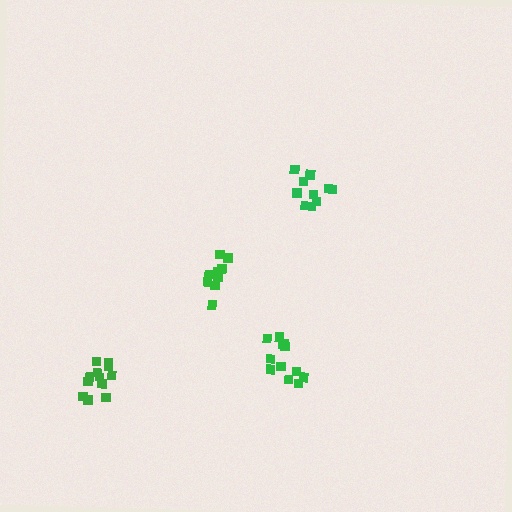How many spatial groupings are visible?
There are 4 spatial groupings.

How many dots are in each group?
Group 1: 10 dots, Group 2: 10 dots, Group 3: 11 dots, Group 4: 12 dots (43 total).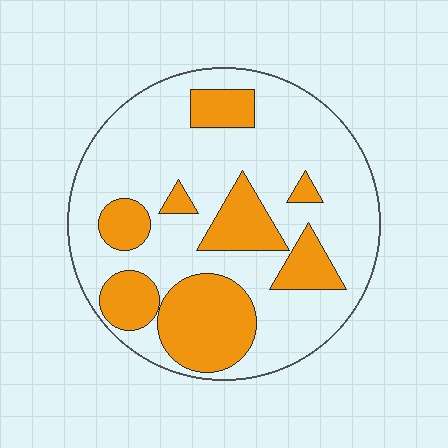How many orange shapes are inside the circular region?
8.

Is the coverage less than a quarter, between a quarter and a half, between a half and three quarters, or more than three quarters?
Between a quarter and a half.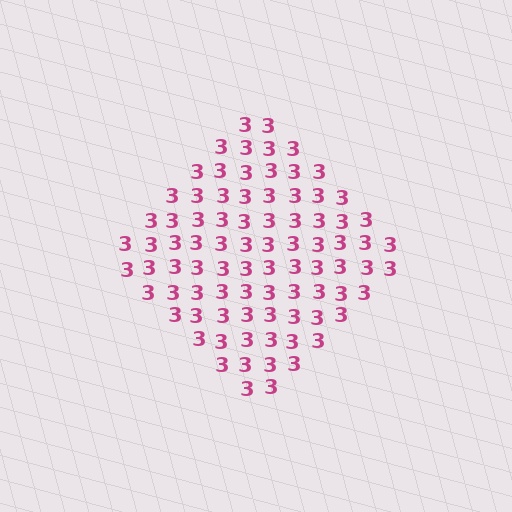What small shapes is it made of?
It is made of small digit 3's.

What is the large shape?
The large shape is a diamond.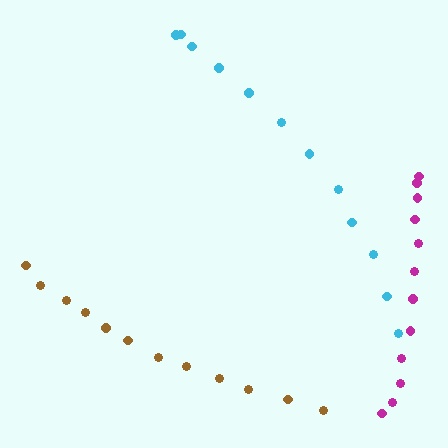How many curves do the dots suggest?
There are 3 distinct paths.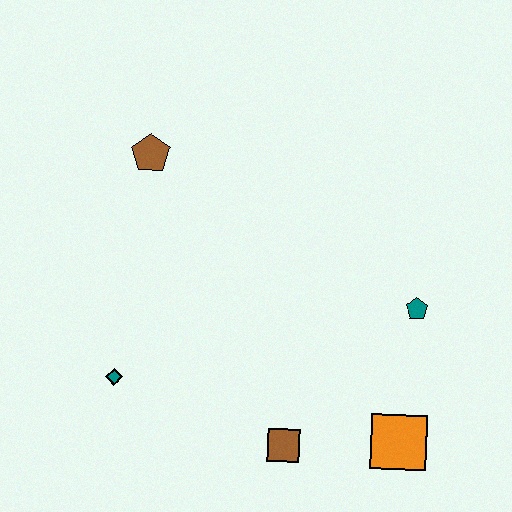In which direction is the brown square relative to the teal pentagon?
The brown square is below the teal pentagon.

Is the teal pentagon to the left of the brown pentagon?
No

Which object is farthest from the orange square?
The brown pentagon is farthest from the orange square.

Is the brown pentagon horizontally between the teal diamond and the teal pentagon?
Yes